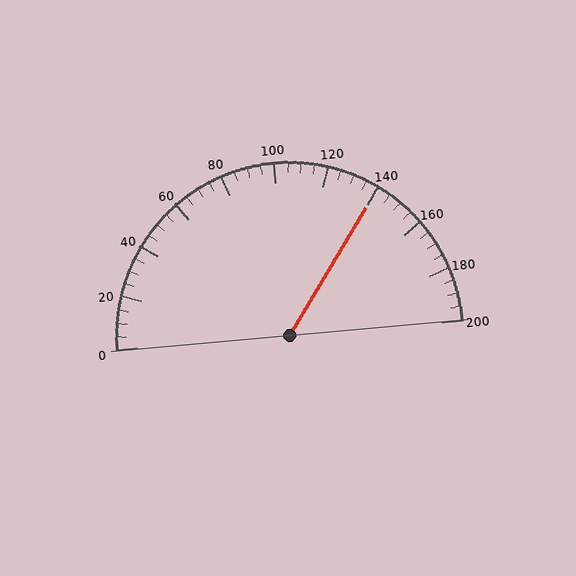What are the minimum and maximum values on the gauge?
The gauge ranges from 0 to 200.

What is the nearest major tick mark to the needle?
The nearest major tick mark is 140.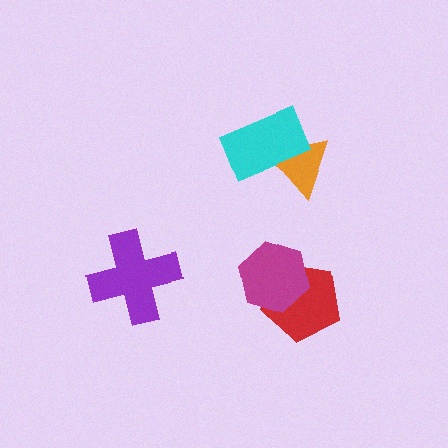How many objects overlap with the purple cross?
0 objects overlap with the purple cross.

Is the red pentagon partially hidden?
Yes, it is partially covered by another shape.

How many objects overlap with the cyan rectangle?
1 object overlaps with the cyan rectangle.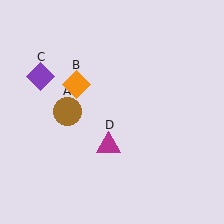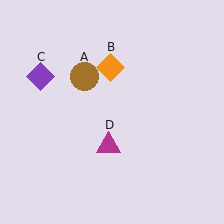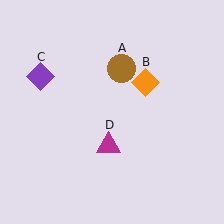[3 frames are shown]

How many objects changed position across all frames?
2 objects changed position: brown circle (object A), orange diamond (object B).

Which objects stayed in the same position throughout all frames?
Purple diamond (object C) and magenta triangle (object D) remained stationary.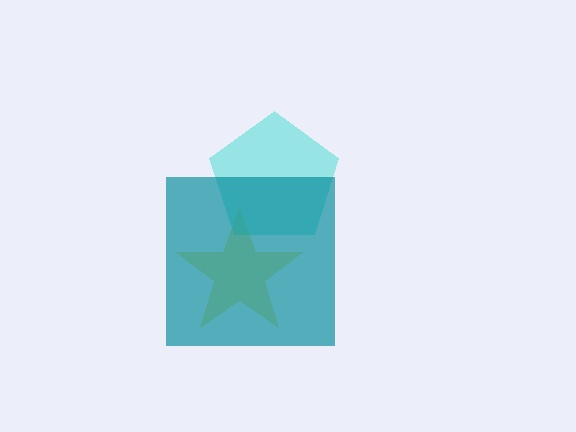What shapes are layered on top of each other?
The layered shapes are: a yellow star, a cyan pentagon, a teal square.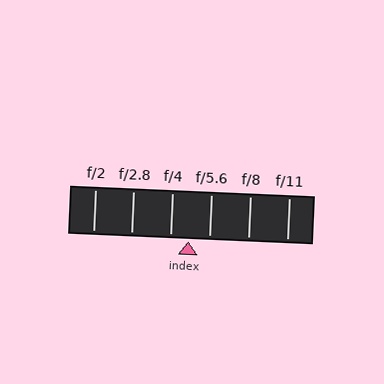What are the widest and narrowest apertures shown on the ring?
The widest aperture shown is f/2 and the narrowest is f/11.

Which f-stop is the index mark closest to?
The index mark is closest to f/4.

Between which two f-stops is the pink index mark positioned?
The index mark is between f/4 and f/5.6.